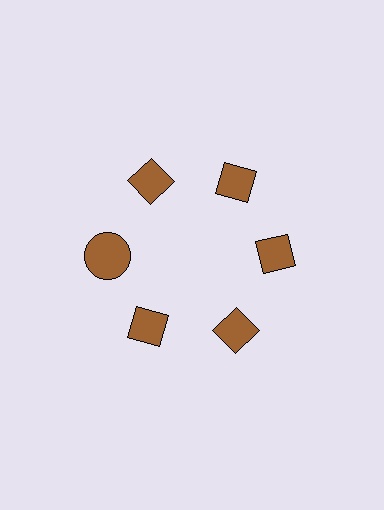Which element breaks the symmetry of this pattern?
The brown circle at roughly the 9 o'clock position breaks the symmetry. All other shapes are brown diamonds.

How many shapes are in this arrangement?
There are 6 shapes arranged in a ring pattern.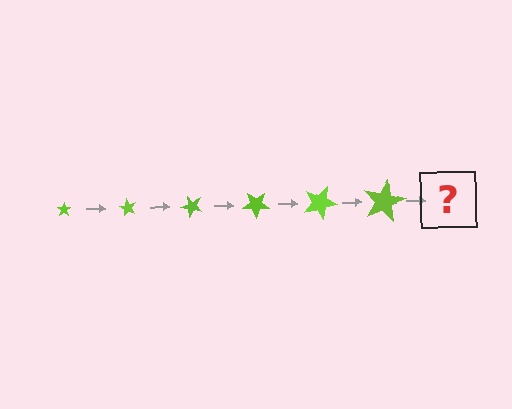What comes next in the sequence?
The next element should be a star, larger than the previous one and rotated 360 degrees from the start.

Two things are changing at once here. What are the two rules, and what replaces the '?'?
The two rules are that the star grows larger each step and it rotates 60 degrees each step. The '?' should be a star, larger than the previous one and rotated 360 degrees from the start.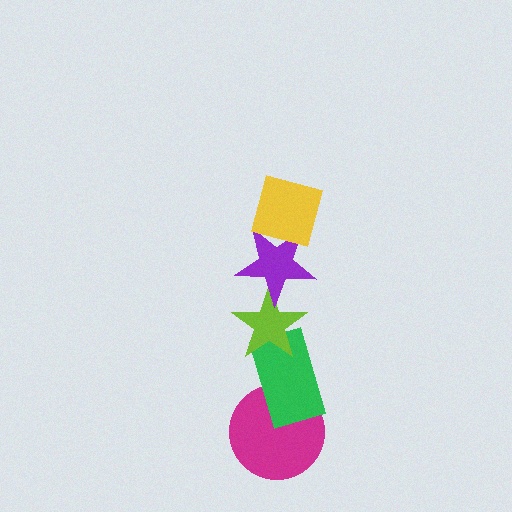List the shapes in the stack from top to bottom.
From top to bottom: the yellow diamond, the purple star, the lime star, the green rectangle, the magenta circle.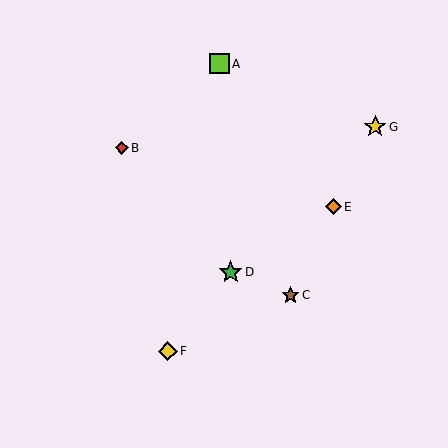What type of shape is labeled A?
Shape A is a lime square.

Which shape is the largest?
The green star (labeled D) is the largest.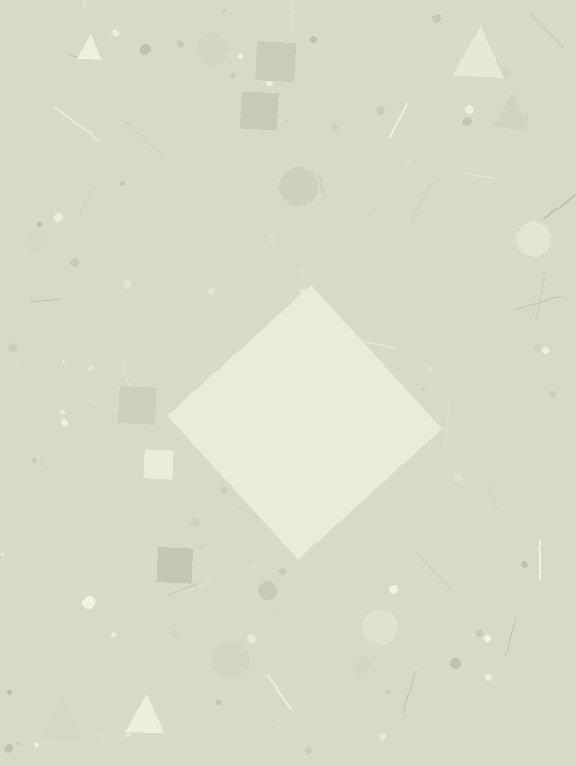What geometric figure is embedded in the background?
A diamond is embedded in the background.